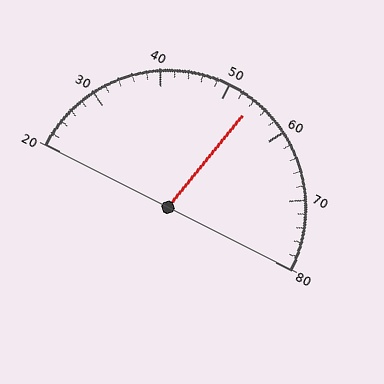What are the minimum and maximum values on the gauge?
The gauge ranges from 20 to 80.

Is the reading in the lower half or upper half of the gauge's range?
The reading is in the upper half of the range (20 to 80).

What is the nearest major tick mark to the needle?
The nearest major tick mark is 50.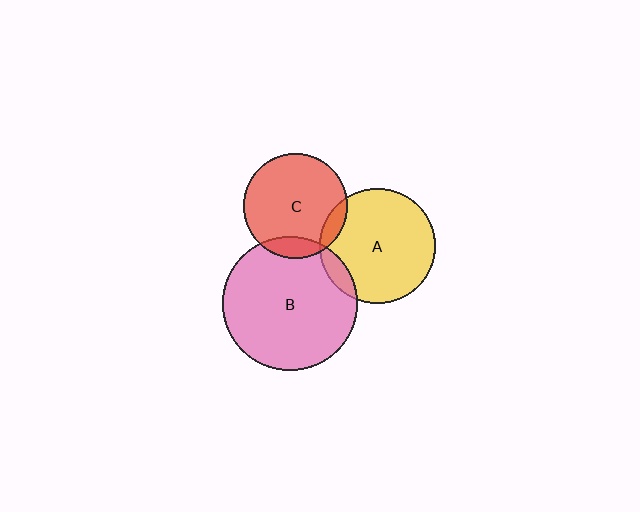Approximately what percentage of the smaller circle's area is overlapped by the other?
Approximately 10%.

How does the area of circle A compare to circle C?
Approximately 1.2 times.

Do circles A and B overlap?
Yes.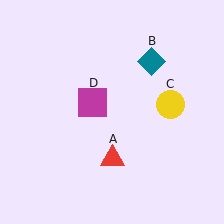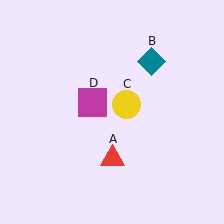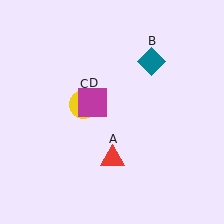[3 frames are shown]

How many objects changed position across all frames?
1 object changed position: yellow circle (object C).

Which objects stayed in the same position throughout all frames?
Red triangle (object A) and teal diamond (object B) and magenta square (object D) remained stationary.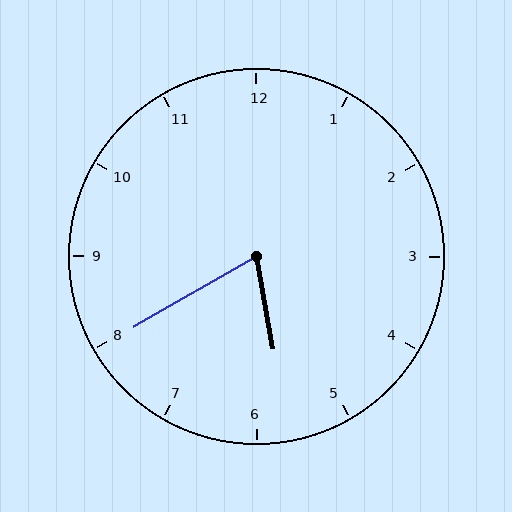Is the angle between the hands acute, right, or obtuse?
It is acute.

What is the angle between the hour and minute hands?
Approximately 70 degrees.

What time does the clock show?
5:40.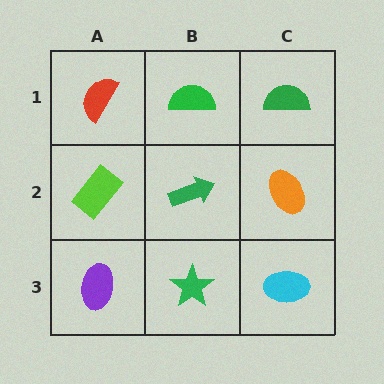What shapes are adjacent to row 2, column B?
A green semicircle (row 1, column B), a green star (row 3, column B), a lime rectangle (row 2, column A), an orange ellipse (row 2, column C).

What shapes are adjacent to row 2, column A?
A red semicircle (row 1, column A), a purple ellipse (row 3, column A), a green arrow (row 2, column B).